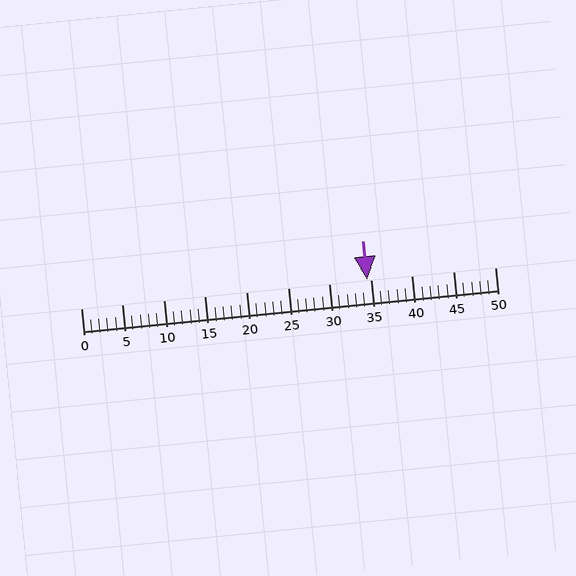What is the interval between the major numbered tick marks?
The major tick marks are spaced 5 units apart.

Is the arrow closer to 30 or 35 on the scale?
The arrow is closer to 35.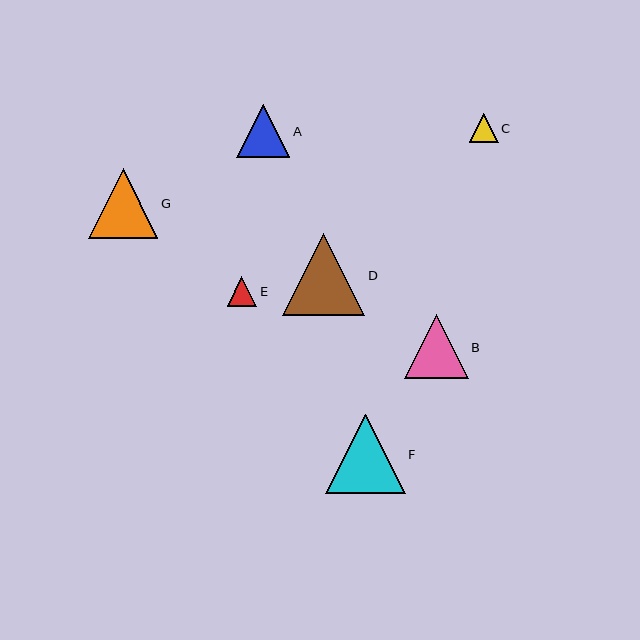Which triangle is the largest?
Triangle D is the largest with a size of approximately 82 pixels.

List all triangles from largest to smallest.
From largest to smallest: D, F, G, B, A, E, C.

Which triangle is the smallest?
Triangle C is the smallest with a size of approximately 29 pixels.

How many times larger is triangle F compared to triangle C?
Triangle F is approximately 2.8 times the size of triangle C.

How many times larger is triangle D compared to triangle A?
Triangle D is approximately 1.5 times the size of triangle A.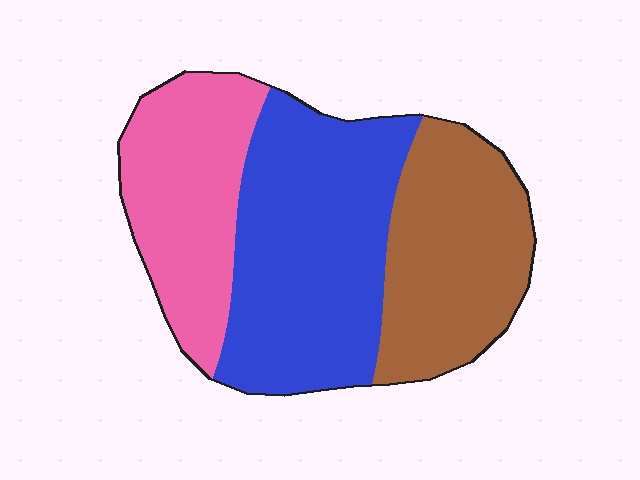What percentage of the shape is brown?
Brown takes up about one third (1/3) of the shape.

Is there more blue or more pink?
Blue.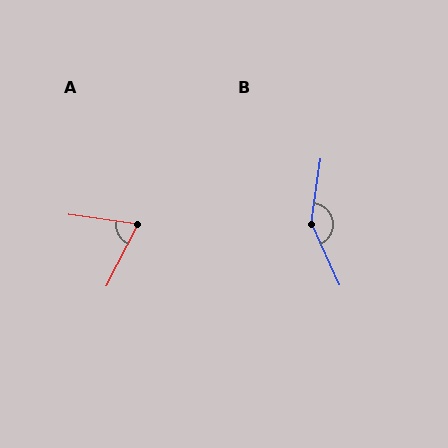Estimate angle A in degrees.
Approximately 71 degrees.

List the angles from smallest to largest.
A (71°), B (147°).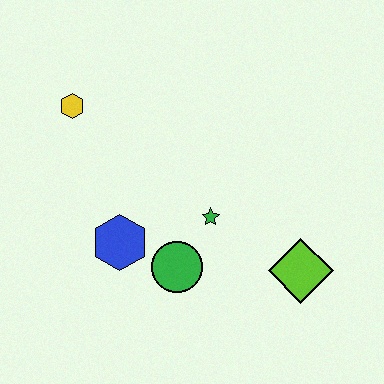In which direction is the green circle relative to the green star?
The green circle is below the green star.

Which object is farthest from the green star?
The yellow hexagon is farthest from the green star.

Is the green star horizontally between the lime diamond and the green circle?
Yes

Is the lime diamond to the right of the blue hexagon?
Yes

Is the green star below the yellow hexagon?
Yes